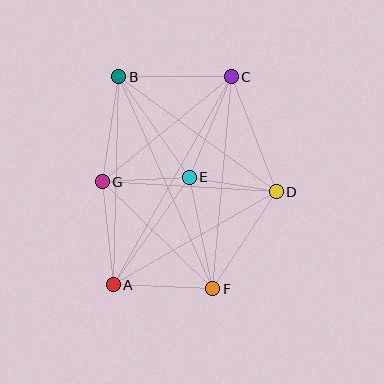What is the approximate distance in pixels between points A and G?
The distance between A and G is approximately 103 pixels.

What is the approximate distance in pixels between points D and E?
The distance between D and E is approximately 88 pixels.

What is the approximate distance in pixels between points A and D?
The distance between A and D is approximately 188 pixels.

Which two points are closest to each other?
Points E and G are closest to each other.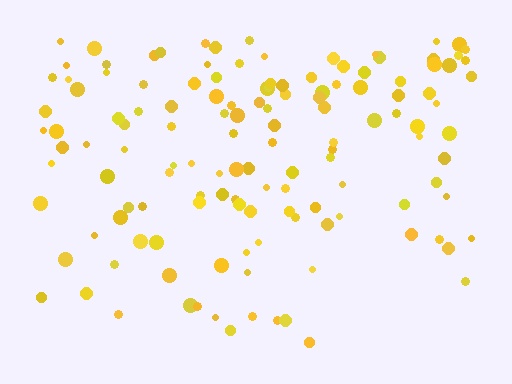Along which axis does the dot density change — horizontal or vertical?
Vertical.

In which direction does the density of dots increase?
From bottom to top, with the top side densest.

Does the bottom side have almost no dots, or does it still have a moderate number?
Still a moderate number, just noticeably fewer than the top.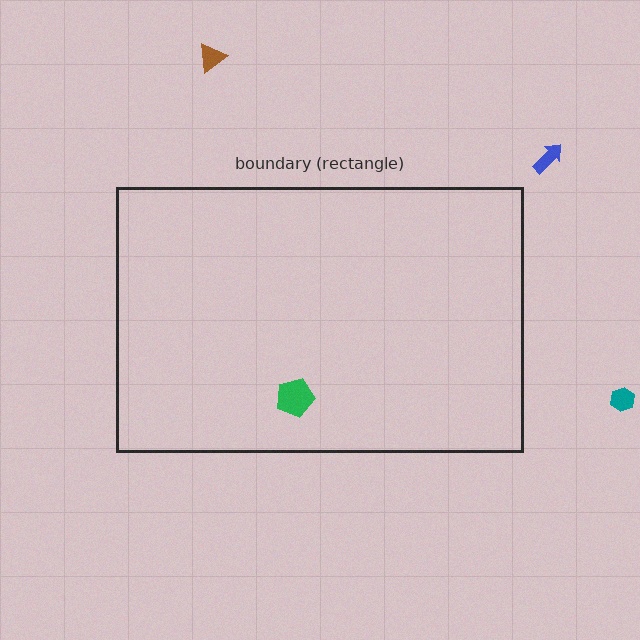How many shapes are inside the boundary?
1 inside, 3 outside.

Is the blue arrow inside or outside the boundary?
Outside.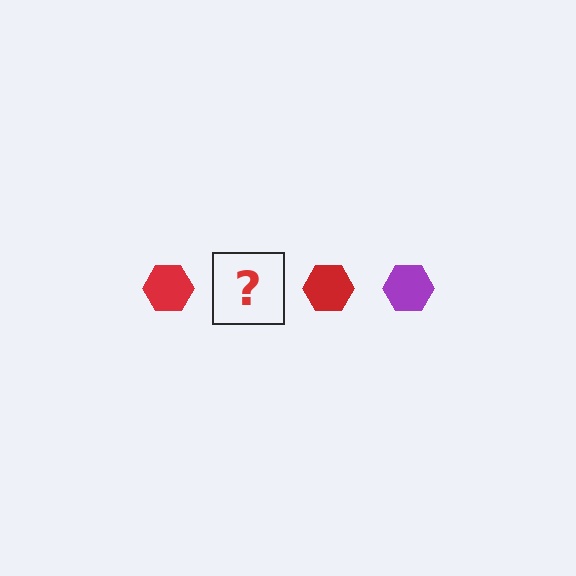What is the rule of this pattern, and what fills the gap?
The rule is that the pattern cycles through red, purple hexagons. The gap should be filled with a purple hexagon.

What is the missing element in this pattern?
The missing element is a purple hexagon.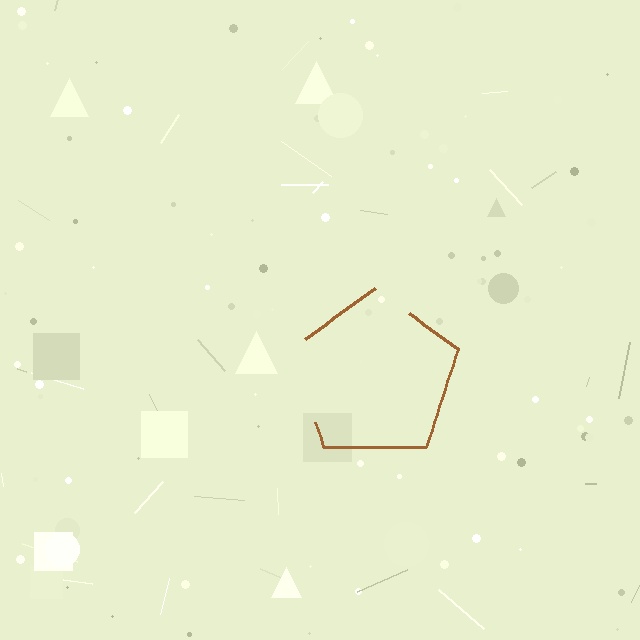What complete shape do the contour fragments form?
The contour fragments form a pentagon.